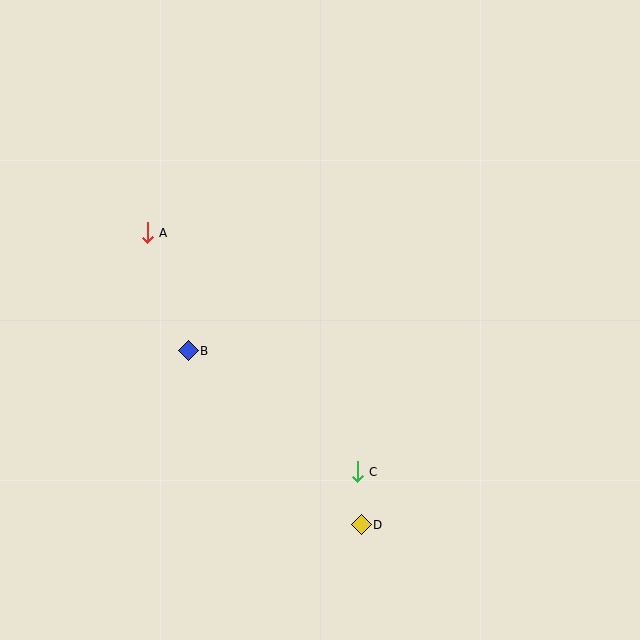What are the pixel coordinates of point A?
Point A is at (147, 233).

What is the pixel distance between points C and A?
The distance between C and A is 318 pixels.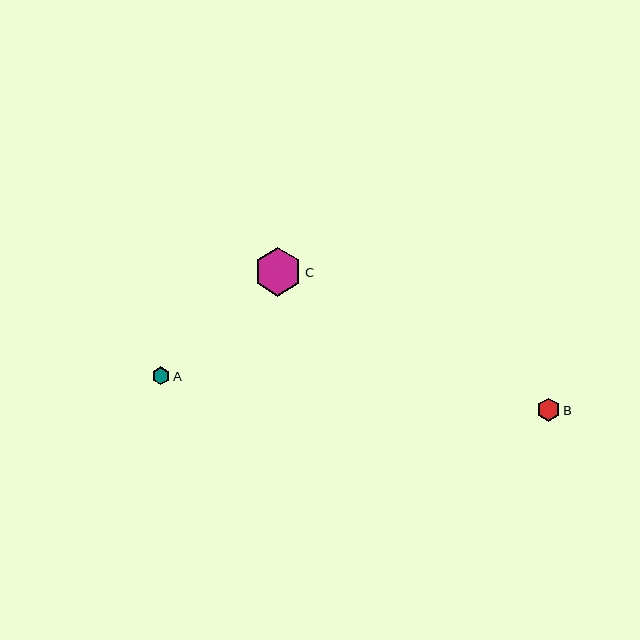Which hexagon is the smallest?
Hexagon A is the smallest with a size of approximately 18 pixels.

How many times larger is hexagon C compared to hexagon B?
Hexagon C is approximately 2.1 times the size of hexagon B.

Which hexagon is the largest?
Hexagon C is the largest with a size of approximately 48 pixels.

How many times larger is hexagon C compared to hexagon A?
Hexagon C is approximately 2.7 times the size of hexagon A.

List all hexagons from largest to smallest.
From largest to smallest: C, B, A.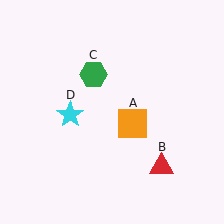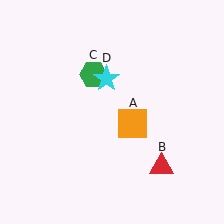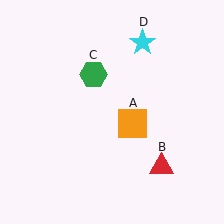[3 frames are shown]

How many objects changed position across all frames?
1 object changed position: cyan star (object D).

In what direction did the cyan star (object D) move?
The cyan star (object D) moved up and to the right.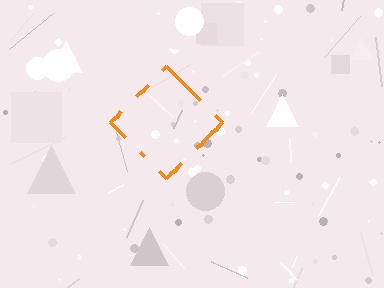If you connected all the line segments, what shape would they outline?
They would outline a diamond.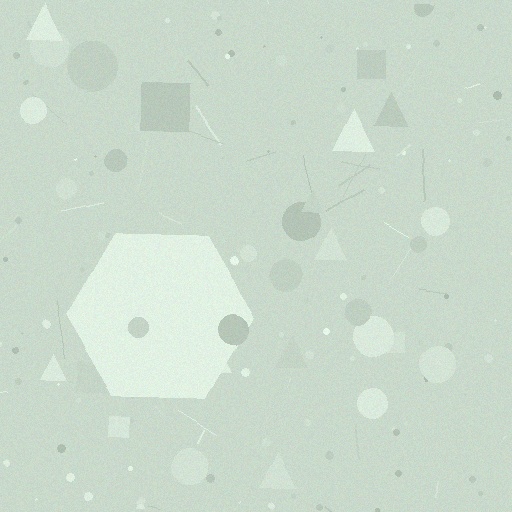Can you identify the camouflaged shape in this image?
The camouflaged shape is a hexagon.